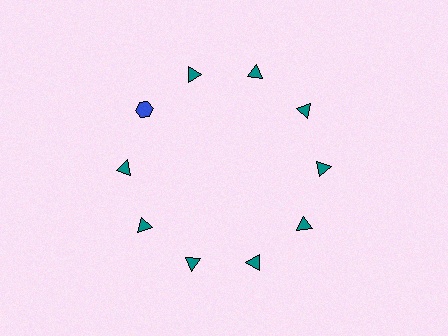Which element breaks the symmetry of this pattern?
The blue hexagon at roughly the 10 o'clock position breaks the symmetry. All other shapes are teal triangles.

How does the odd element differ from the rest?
It differs in both color (blue instead of teal) and shape (hexagon instead of triangle).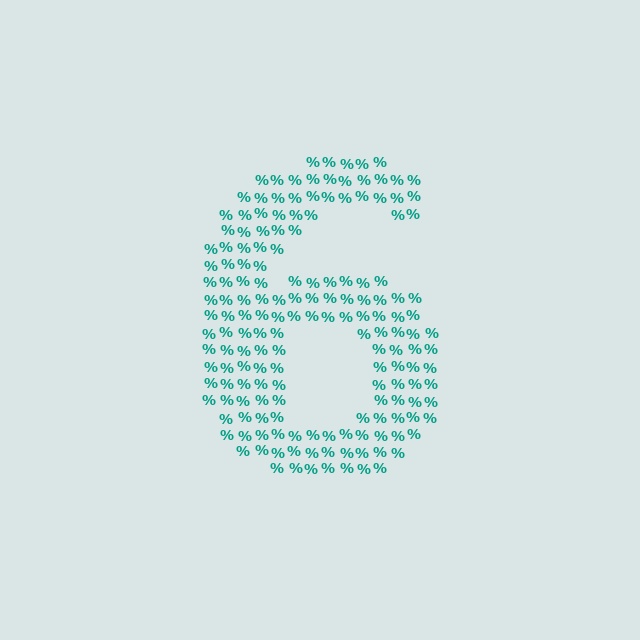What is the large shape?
The large shape is the digit 6.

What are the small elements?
The small elements are percent signs.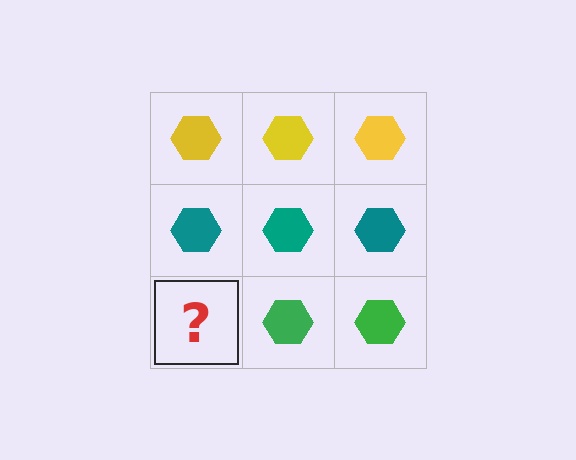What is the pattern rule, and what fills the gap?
The rule is that each row has a consistent color. The gap should be filled with a green hexagon.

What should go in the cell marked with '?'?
The missing cell should contain a green hexagon.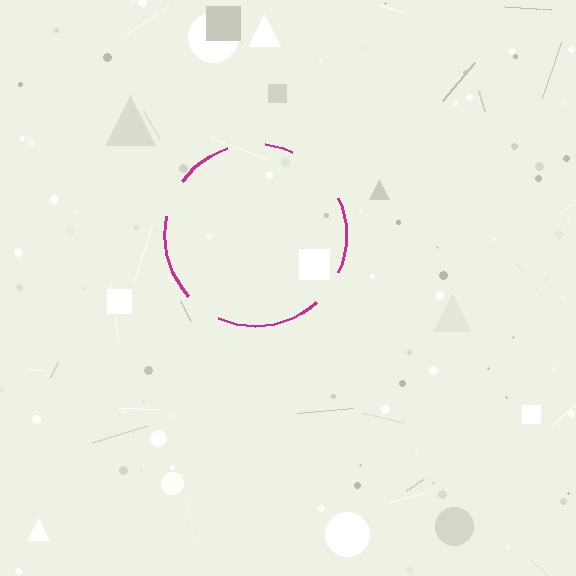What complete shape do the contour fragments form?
The contour fragments form a circle.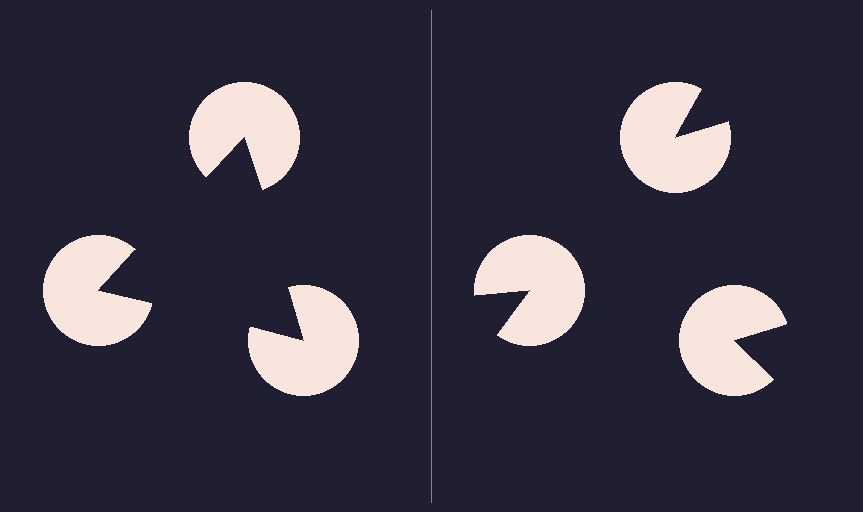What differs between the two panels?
The pac-man discs are positioned identically on both sides; only the wedge orientations differ. On the left they align to a triangle; on the right they are misaligned.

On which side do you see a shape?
An illusory triangle appears on the left side. On the right side the wedge cuts are rotated, so no coherent shape forms.